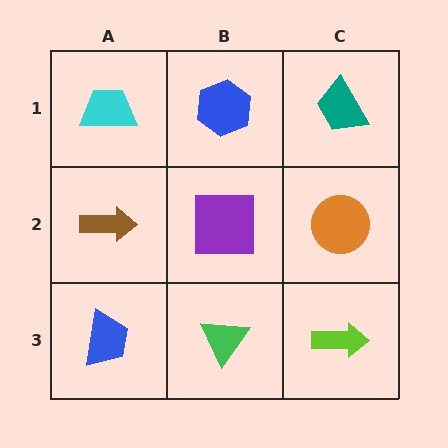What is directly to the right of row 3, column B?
A lime arrow.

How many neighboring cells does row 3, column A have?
2.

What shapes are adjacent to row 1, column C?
An orange circle (row 2, column C), a blue hexagon (row 1, column B).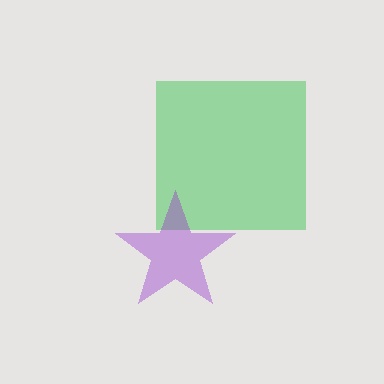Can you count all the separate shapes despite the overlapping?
Yes, there are 2 separate shapes.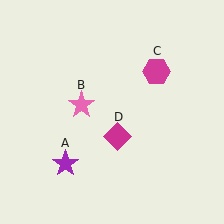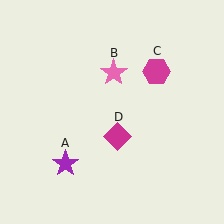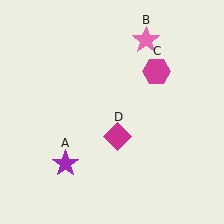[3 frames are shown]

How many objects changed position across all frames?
1 object changed position: pink star (object B).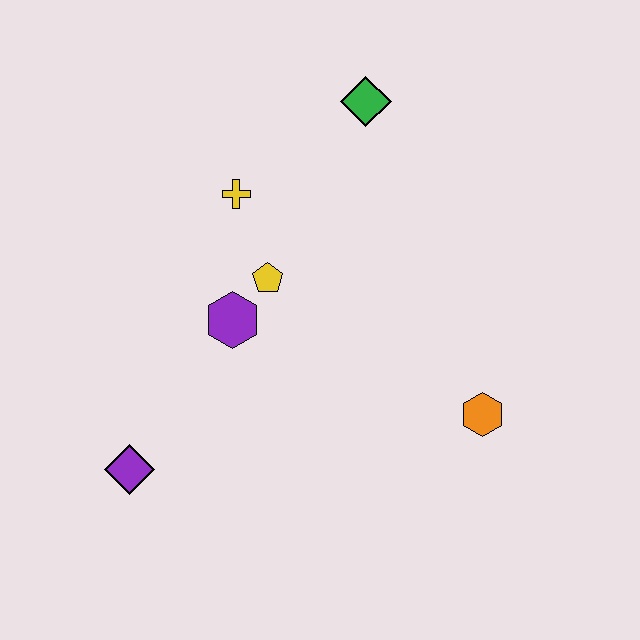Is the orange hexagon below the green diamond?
Yes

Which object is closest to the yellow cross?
The yellow pentagon is closest to the yellow cross.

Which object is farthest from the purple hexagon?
The orange hexagon is farthest from the purple hexagon.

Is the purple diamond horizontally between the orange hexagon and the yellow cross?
No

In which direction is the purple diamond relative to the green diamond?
The purple diamond is below the green diamond.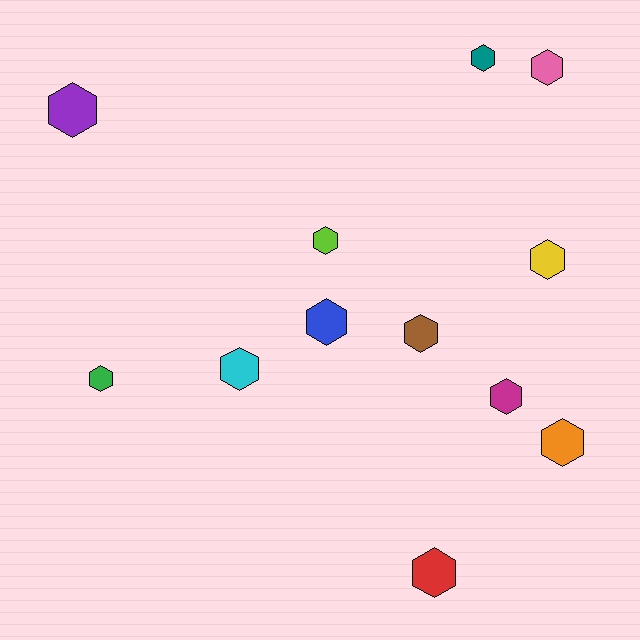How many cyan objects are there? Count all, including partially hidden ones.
There is 1 cyan object.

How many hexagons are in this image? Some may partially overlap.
There are 12 hexagons.